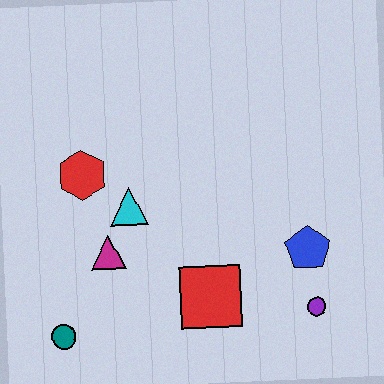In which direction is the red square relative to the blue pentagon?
The red square is to the left of the blue pentagon.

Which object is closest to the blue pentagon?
The purple circle is closest to the blue pentagon.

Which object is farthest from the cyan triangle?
The purple circle is farthest from the cyan triangle.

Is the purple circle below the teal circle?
No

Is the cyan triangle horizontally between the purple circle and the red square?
No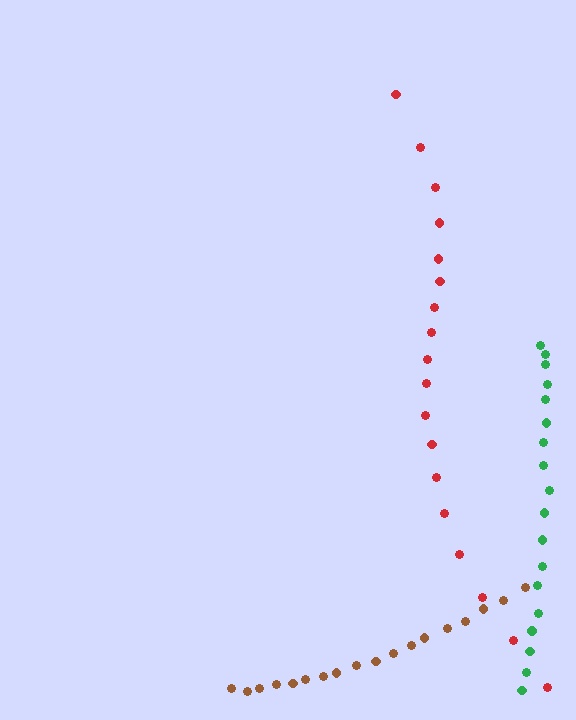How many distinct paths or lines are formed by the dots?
There are 3 distinct paths.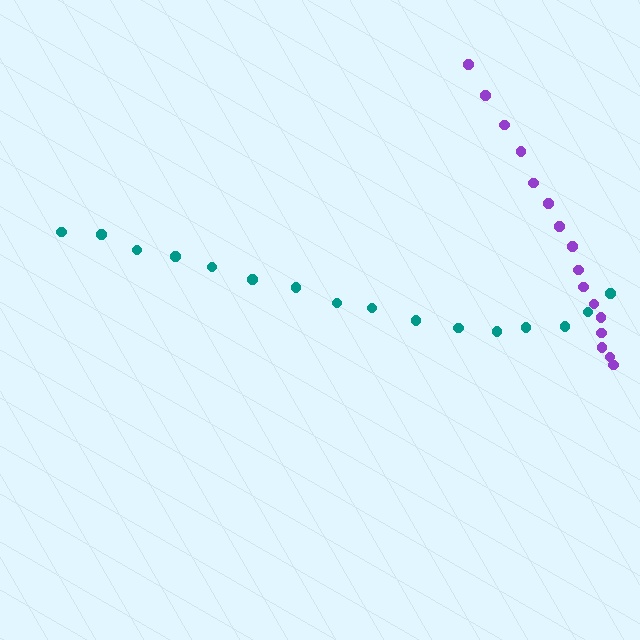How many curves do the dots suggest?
There are 2 distinct paths.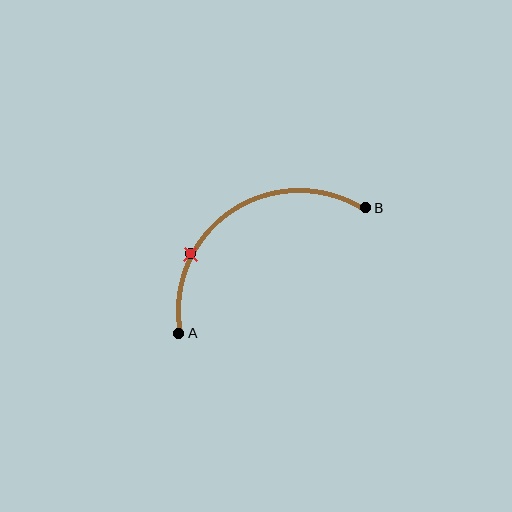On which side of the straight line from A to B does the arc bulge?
The arc bulges above and to the left of the straight line connecting A and B.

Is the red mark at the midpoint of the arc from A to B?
No. The red mark lies on the arc but is closer to endpoint A. The arc midpoint would be at the point on the curve equidistant along the arc from both A and B.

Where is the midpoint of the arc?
The arc midpoint is the point on the curve farthest from the straight line joining A and B. It sits above and to the left of that line.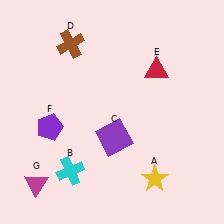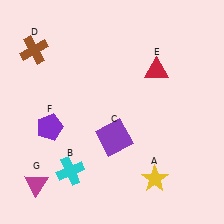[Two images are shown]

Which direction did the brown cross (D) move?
The brown cross (D) moved left.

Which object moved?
The brown cross (D) moved left.